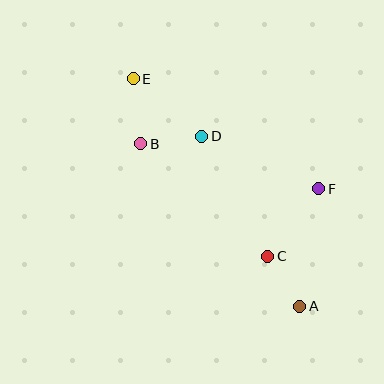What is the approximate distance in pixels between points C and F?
The distance between C and F is approximately 84 pixels.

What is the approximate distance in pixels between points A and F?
The distance between A and F is approximately 119 pixels.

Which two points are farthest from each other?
Points A and E are farthest from each other.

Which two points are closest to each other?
Points A and C are closest to each other.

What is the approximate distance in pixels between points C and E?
The distance between C and E is approximately 223 pixels.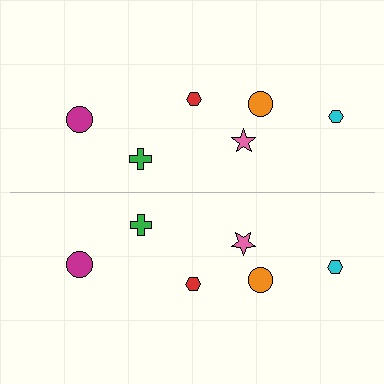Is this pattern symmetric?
Yes, this pattern has bilateral (reflection) symmetry.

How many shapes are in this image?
There are 12 shapes in this image.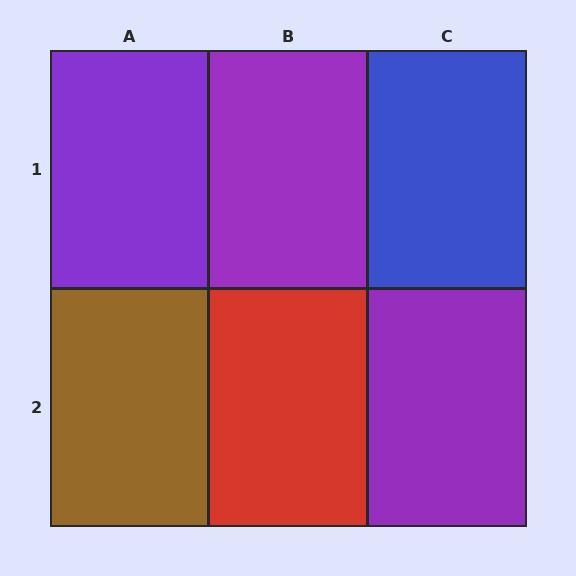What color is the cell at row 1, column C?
Blue.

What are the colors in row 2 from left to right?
Brown, red, purple.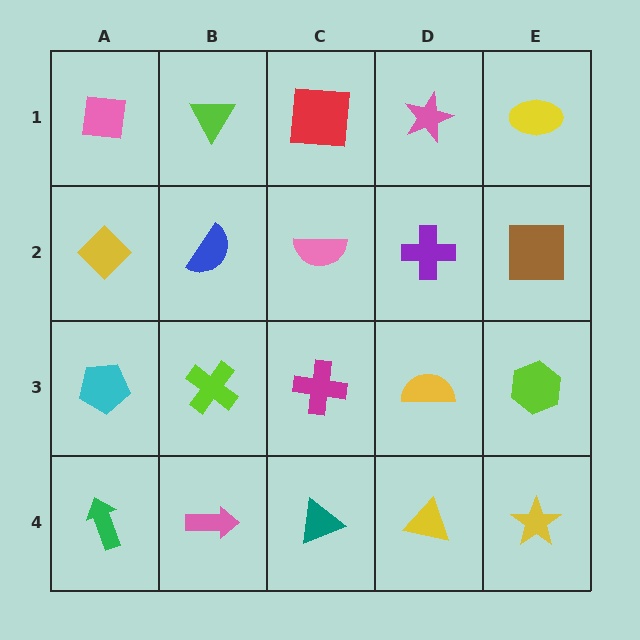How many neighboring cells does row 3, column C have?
4.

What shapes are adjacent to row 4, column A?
A cyan pentagon (row 3, column A), a pink arrow (row 4, column B).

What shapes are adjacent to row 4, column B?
A lime cross (row 3, column B), a green arrow (row 4, column A), a teal triangle (row 4, column C).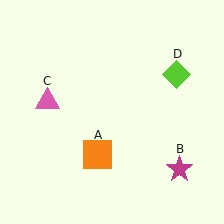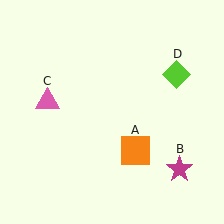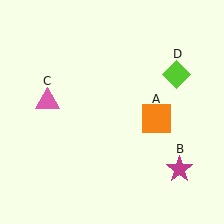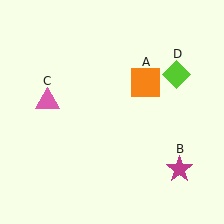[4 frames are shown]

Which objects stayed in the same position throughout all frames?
Magenta star (object B) and pink triangle (object C) and lime diamond (object D) remained stationary.